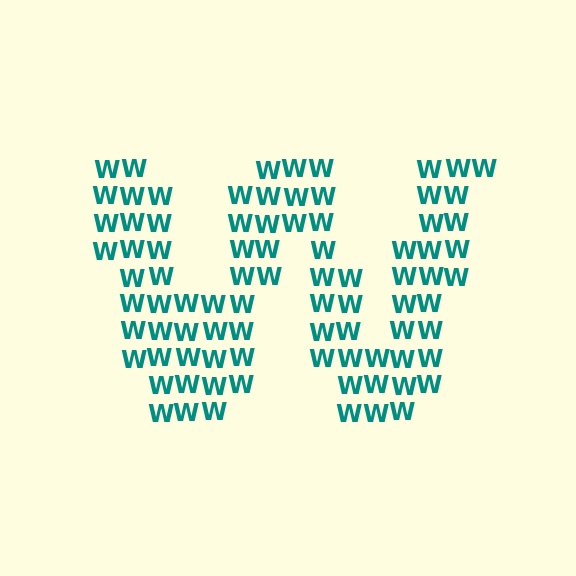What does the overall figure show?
The overall figure shows the letter W.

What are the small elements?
The small elements are letter W's.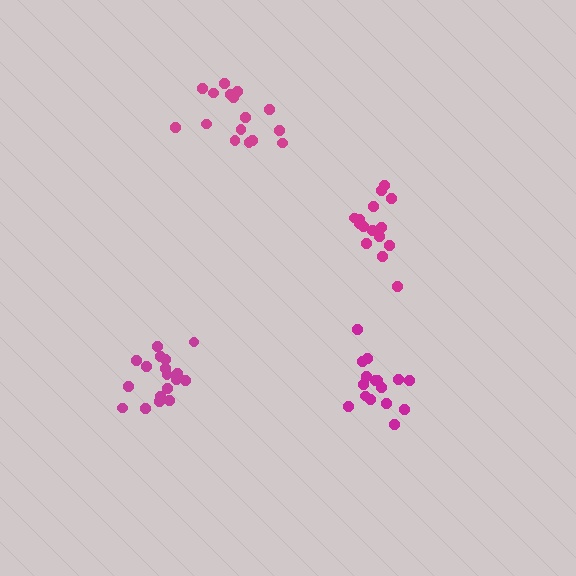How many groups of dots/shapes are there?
There are 4 groups.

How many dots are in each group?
Group 1: 18 dots, Group 2: 16 dots, Group 3: 15 dots, Group 4: 16 dots (65 total).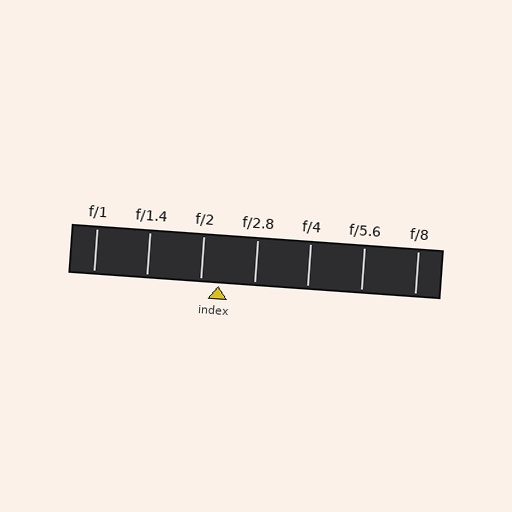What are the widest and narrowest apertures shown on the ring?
The widest aperture shown is f/1 and the narrowest is f/8.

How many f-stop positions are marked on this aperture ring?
There are 7 f-stop positions marked.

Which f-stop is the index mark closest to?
The index mark is closest to f/2.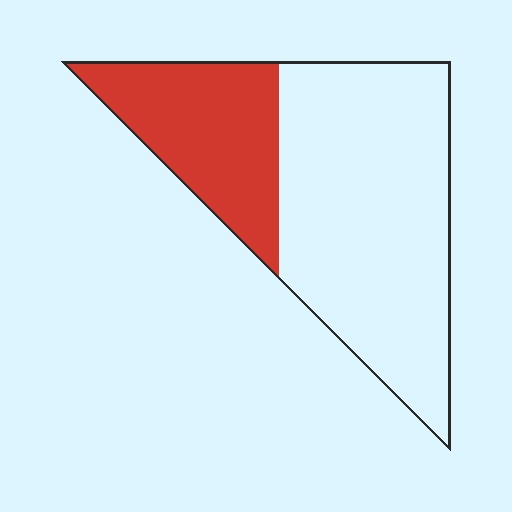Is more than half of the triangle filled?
No.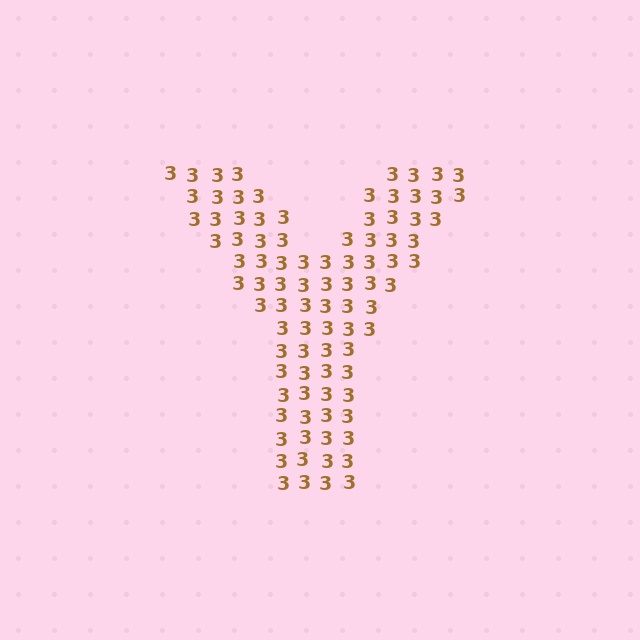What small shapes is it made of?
It is made of small digit 3's.